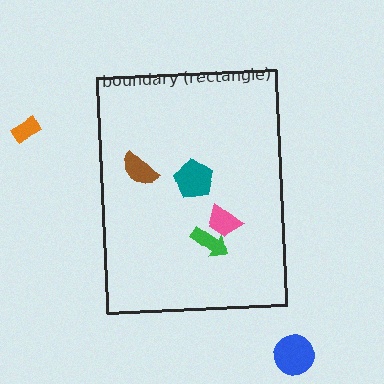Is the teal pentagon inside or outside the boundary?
Inside.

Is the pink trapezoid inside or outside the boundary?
Inside.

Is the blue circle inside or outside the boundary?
Outside.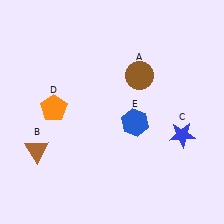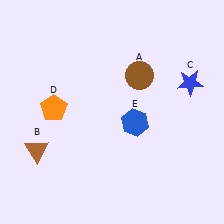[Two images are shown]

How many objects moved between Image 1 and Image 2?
1 object moved between the two images.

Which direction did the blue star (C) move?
The blue star (C) moved up.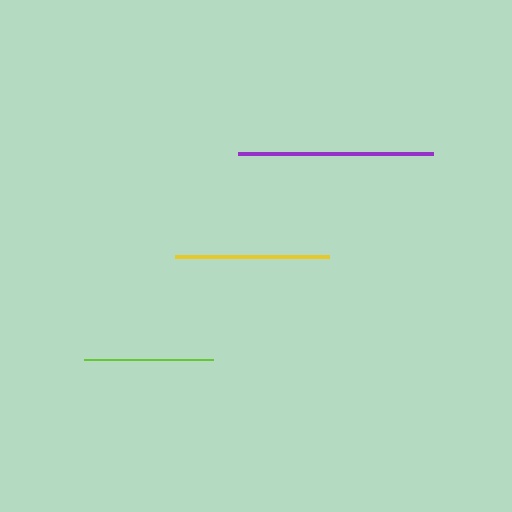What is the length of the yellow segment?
The yellow segment is approximately 154 pixels long.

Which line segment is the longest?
The purple line is the longest at approximately 195 pixels.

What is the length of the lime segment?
The lime segment is approximately 128 pixels long.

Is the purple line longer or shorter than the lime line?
The purple line is longer than the lime line.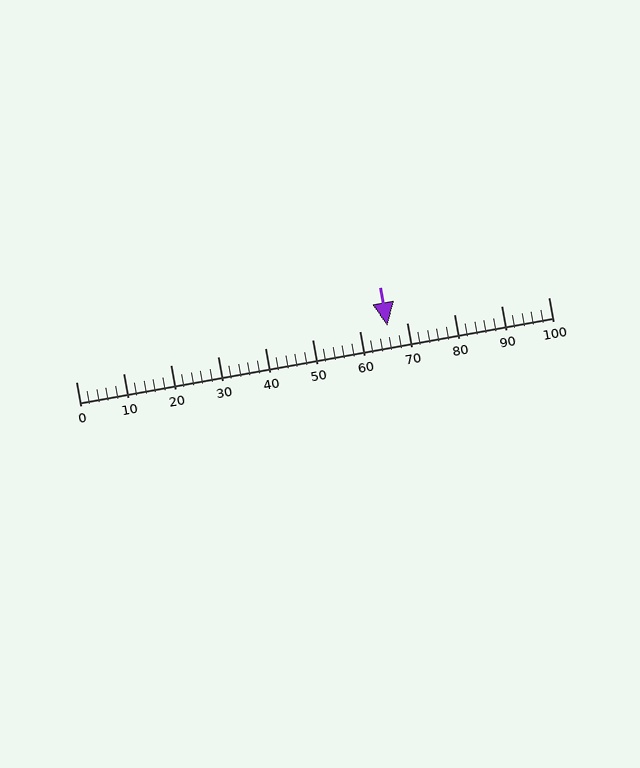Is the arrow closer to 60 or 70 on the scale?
The arrow is closer to 70.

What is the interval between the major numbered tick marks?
The major tick marks are spaced 10 units apart.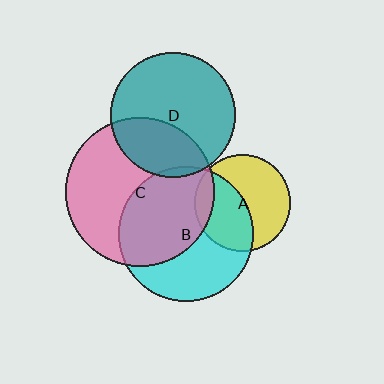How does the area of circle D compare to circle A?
Approximately 1.7 times.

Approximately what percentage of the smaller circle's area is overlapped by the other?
Approximately 50%.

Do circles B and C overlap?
Yes.